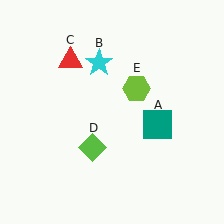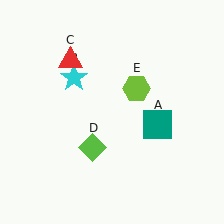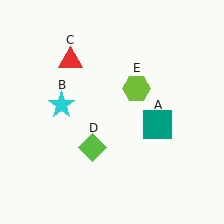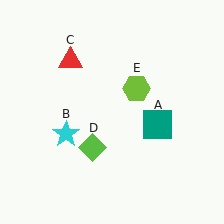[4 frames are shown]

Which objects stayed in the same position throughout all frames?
Teal square (object A) and red triangle (object C) and lime diamond (object D) and lime hexagon (object E) remained stationary.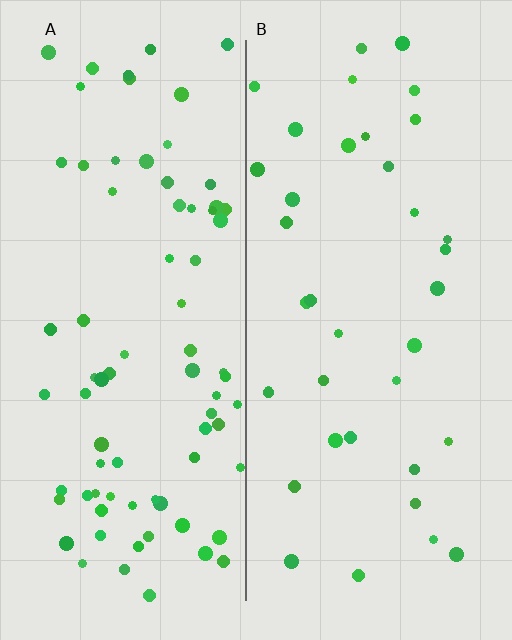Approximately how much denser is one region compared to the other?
Approximately 2.1× — region A over region B.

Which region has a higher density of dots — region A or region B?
A (the left).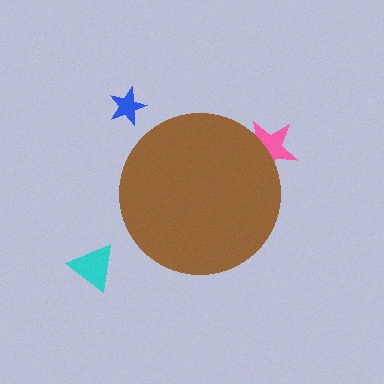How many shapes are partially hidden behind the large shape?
1 shape is partially hidden.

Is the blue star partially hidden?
No, the blue star is fully visible.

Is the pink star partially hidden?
Yes, the pink star is partially hidden behind the brown circle.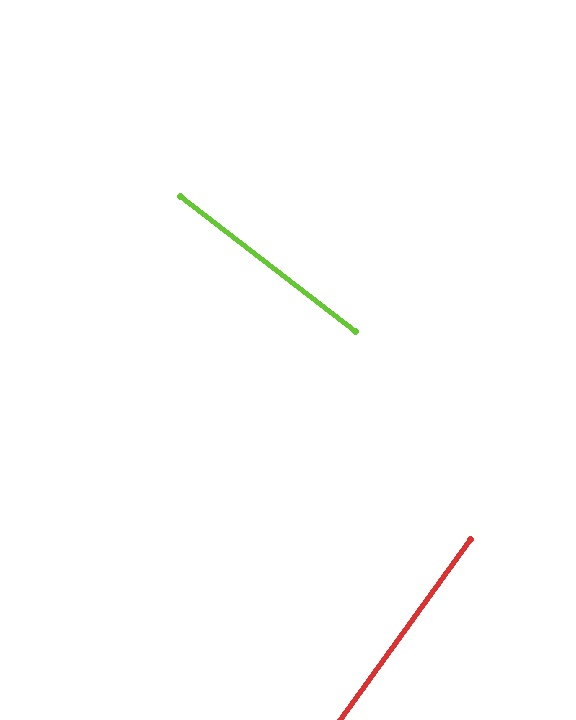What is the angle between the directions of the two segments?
Approximately 88 degrees.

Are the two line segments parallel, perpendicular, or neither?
Perpendicular — they meet at approximately 88°.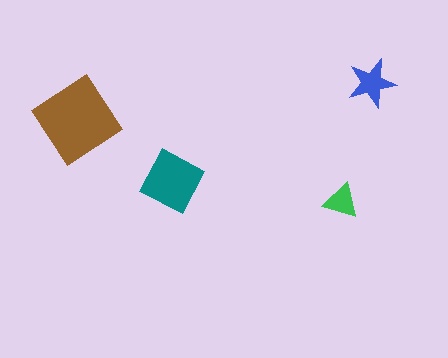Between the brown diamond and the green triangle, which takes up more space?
The brown diamond.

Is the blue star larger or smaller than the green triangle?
Larger.